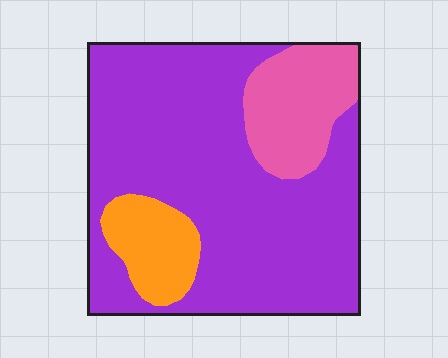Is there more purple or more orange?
Purple.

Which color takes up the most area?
Purple, at roughly 75%.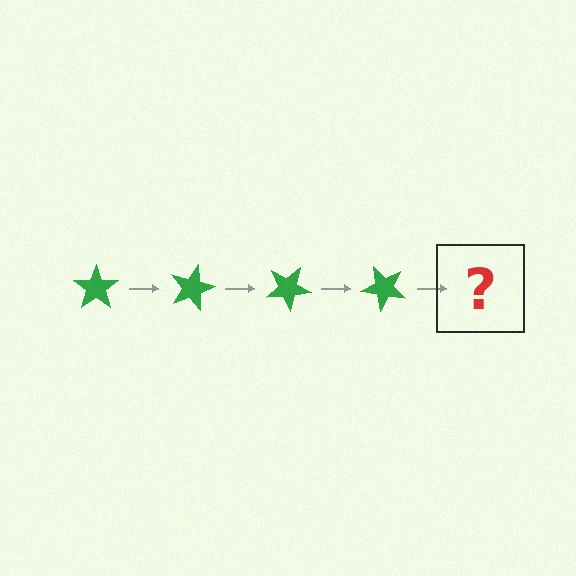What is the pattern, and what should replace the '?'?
The pattern is that the star rotates 15 degrees each step. The '?' should be a green star rotated 60 degrees.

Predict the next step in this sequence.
The next step is a green star rotated 60 degrees.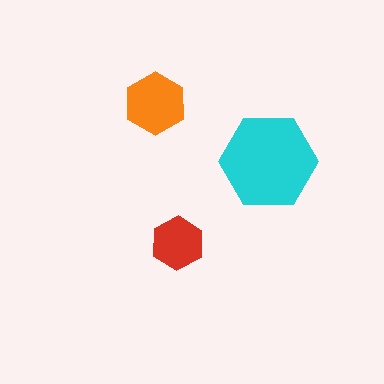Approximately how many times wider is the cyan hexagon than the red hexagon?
About 2 times wider.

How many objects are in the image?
There are 3 objects in the image.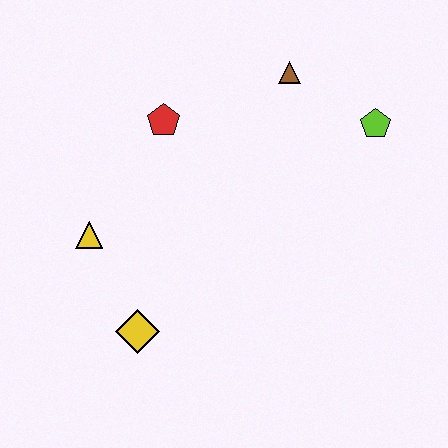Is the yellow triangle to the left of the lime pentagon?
Yes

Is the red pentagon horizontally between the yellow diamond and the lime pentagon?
Yes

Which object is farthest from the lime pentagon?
The yellow diamond is farthest from the lime pentagon.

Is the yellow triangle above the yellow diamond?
Yes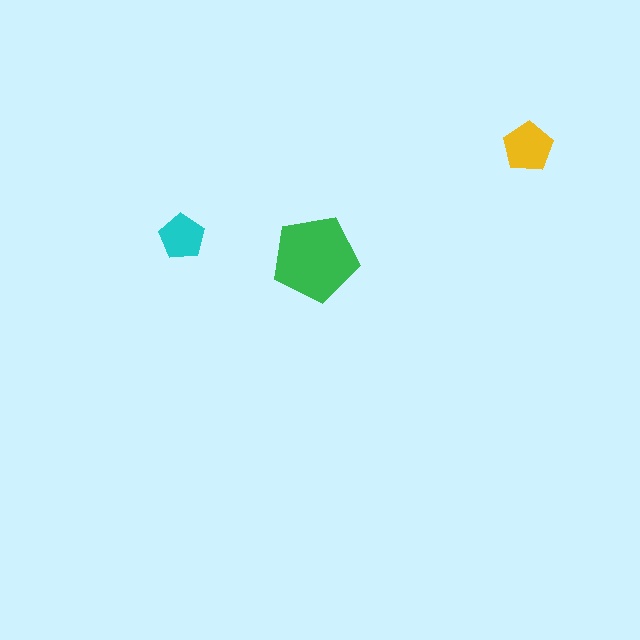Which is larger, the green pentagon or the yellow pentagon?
The green one.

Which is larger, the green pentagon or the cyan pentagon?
The green one.